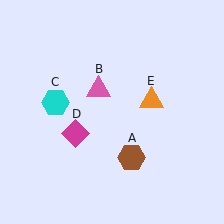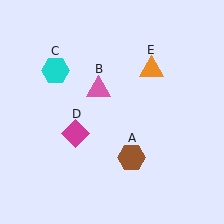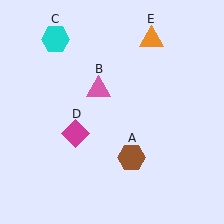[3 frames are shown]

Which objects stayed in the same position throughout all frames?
Brown hexagon (object A) and pink triangle (object B) and magenta diamond (object D) remained stationary.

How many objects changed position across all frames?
2 objects changed position: cyan hexagon (object C), orange triangle (object E).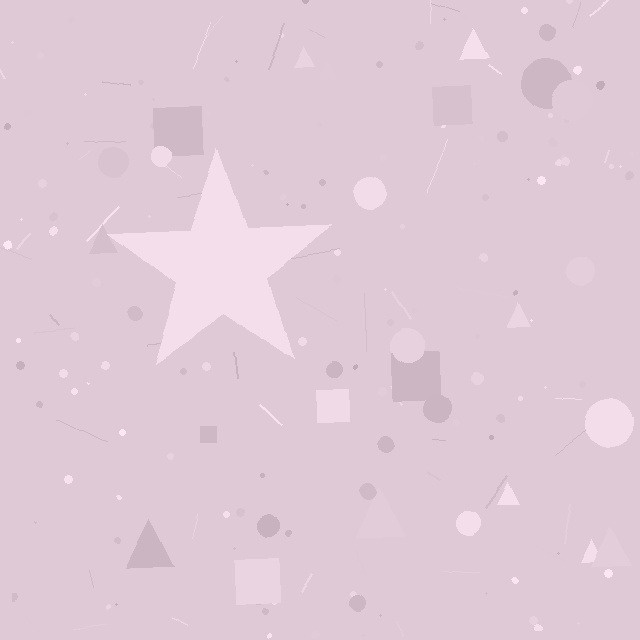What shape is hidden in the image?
A star is hidden in the image.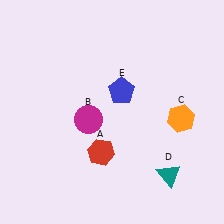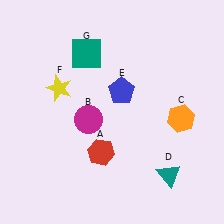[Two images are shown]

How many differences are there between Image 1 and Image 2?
There are 2 differences between the two images.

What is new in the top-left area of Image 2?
A yellow star (F) was added in the top-left area of Image 2.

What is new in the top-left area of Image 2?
A teal square (G) was added in the top-left area of Image 2.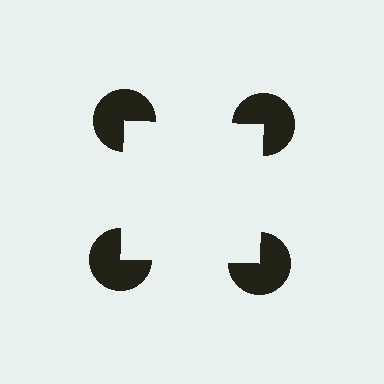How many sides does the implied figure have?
4 sides.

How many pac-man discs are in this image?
There are 4 — one at each vertex of the illusory square.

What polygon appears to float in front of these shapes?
An illusory square — its edges are inferred from the aligned wedge cuts in the pac-man discs, not physically drawn.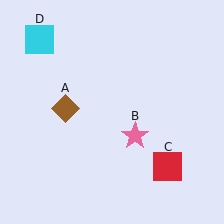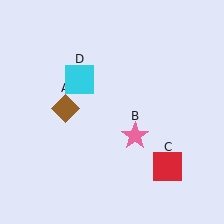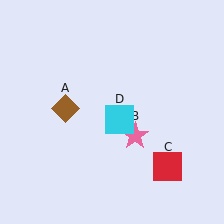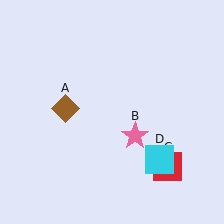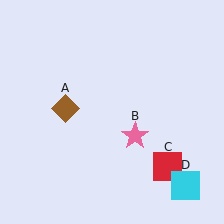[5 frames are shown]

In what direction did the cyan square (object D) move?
The cyan square (object D) moved down and to the right.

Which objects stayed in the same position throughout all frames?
Brown diamond (object A) and pink star (object B) and red square (object C) remained stationary.